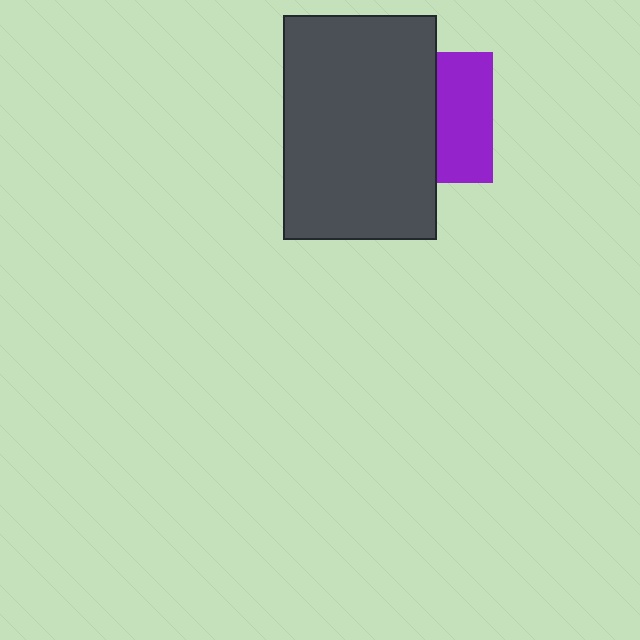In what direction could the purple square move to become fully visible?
The purple square could move right. That would shift it out from behind the dark gray rectangle entirely.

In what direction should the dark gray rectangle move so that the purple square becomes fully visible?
The dark gray rectangle should move left. That is the shortest direction to clear the overlap and leave the purple square fully visible.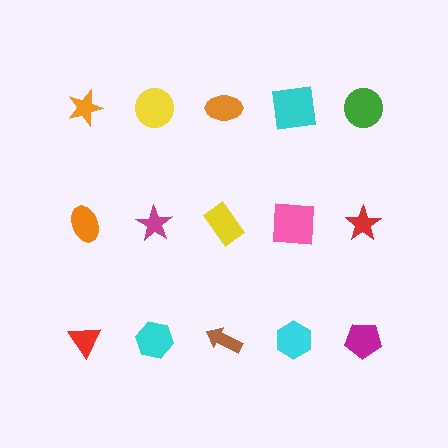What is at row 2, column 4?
A pink square.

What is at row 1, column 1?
An orange star.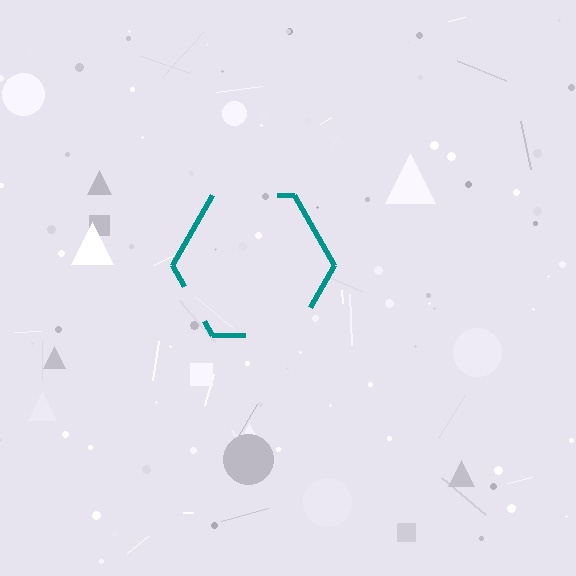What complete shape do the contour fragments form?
The contour fragments form a hexagon.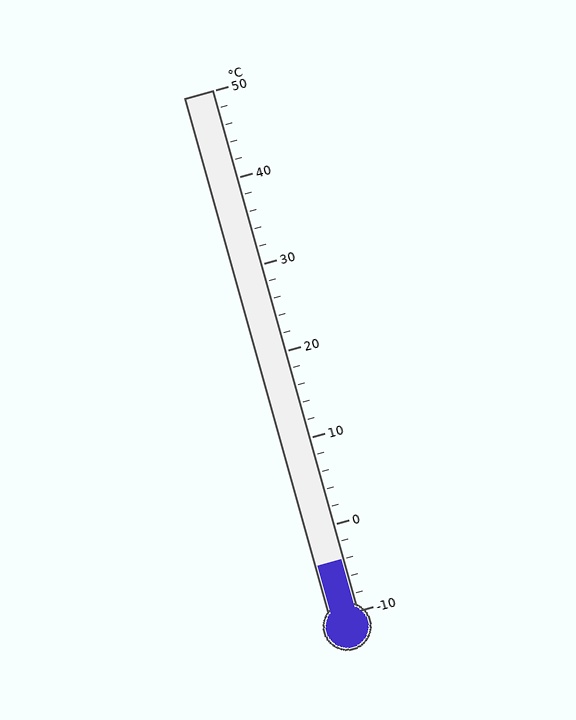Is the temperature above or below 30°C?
The temperature is below 30°C.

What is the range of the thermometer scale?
The thermometer scale ranges from -10°C to 50°C.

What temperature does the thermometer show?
The thermometer shows approximately -4°C.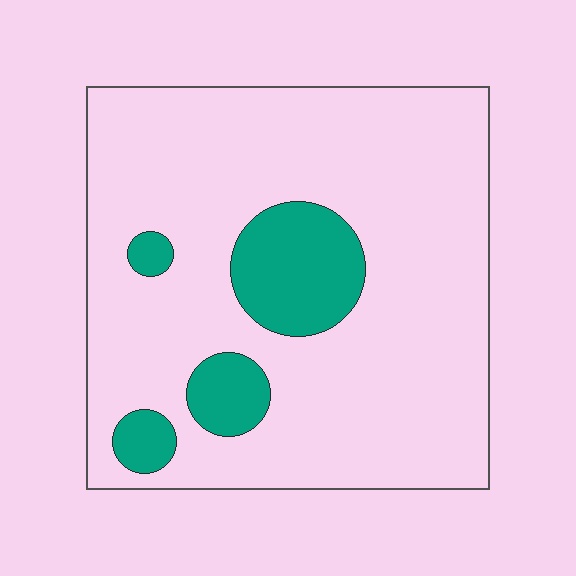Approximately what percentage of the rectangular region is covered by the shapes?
Approximately 15%.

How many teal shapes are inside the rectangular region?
4.